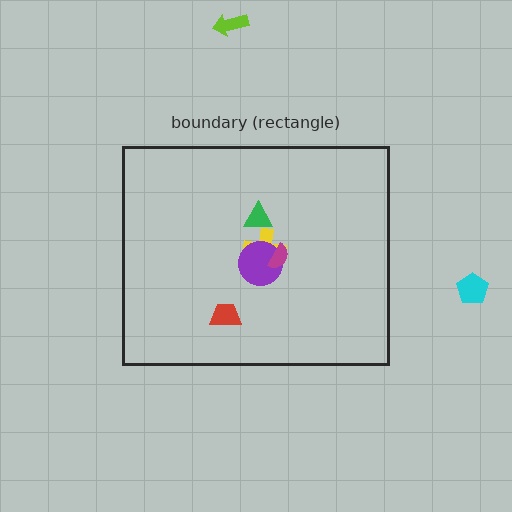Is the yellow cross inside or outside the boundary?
Inside.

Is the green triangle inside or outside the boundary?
Inside.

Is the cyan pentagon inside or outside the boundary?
Outside.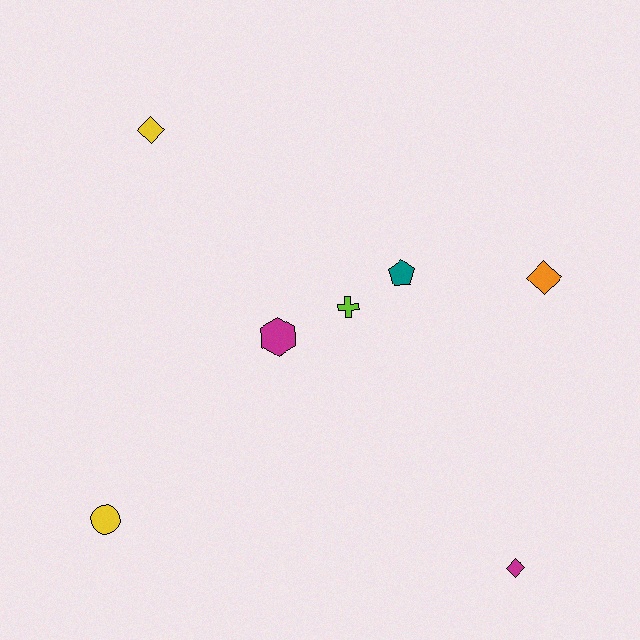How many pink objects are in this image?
There are no pink objects.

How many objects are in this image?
There are 7 objects.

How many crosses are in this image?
There is 1 cross.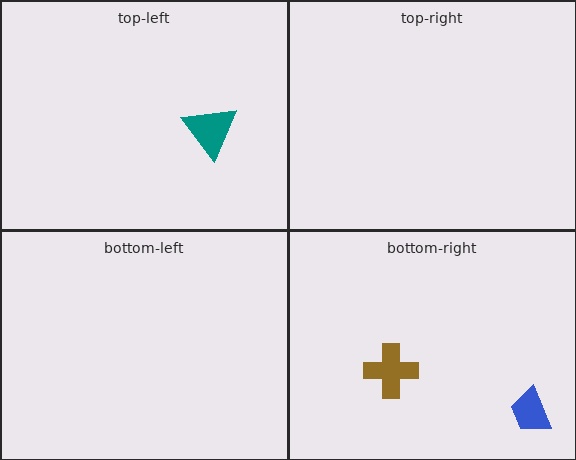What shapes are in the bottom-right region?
The blue trapezoid, the brown cross.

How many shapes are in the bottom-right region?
2.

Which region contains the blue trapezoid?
The bottom-right region.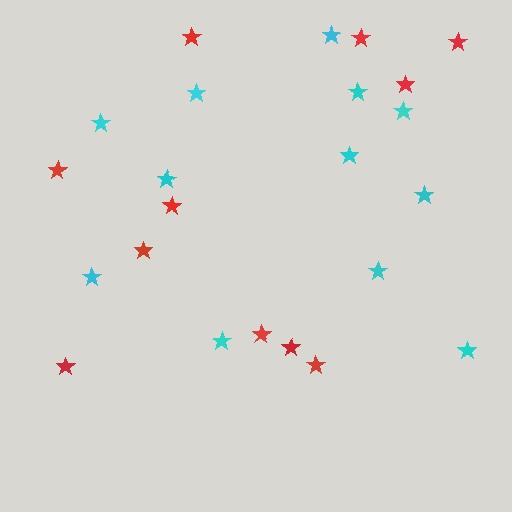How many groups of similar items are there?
There are 2 groups: one group of red stars (11) and one group of cyan stars (12).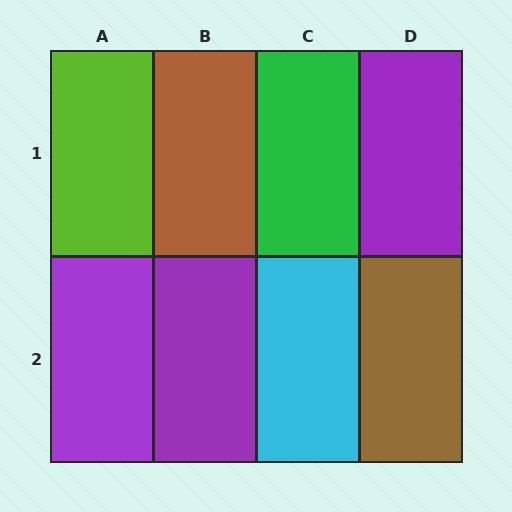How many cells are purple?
3 cells are purple.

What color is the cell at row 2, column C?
Cyan.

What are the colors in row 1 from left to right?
Lime, brown, green, purple.